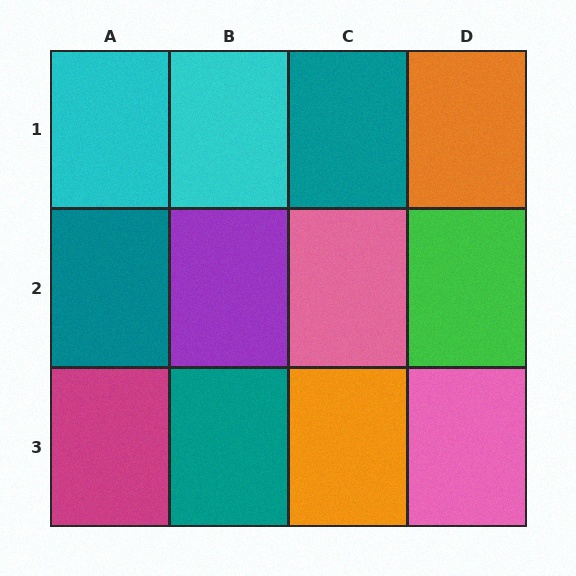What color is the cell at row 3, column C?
Orange.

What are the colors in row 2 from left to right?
Teal, purple, pink, green.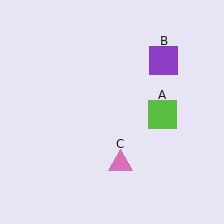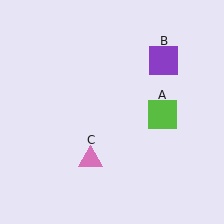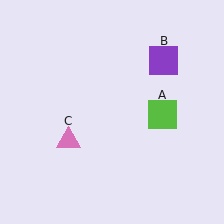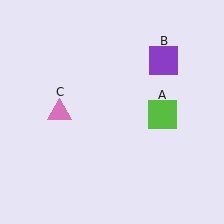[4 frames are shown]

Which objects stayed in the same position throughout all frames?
Lime square (object A) and purple square (object B) remained stationary.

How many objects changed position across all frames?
1 object changed position: pink triangle (object C).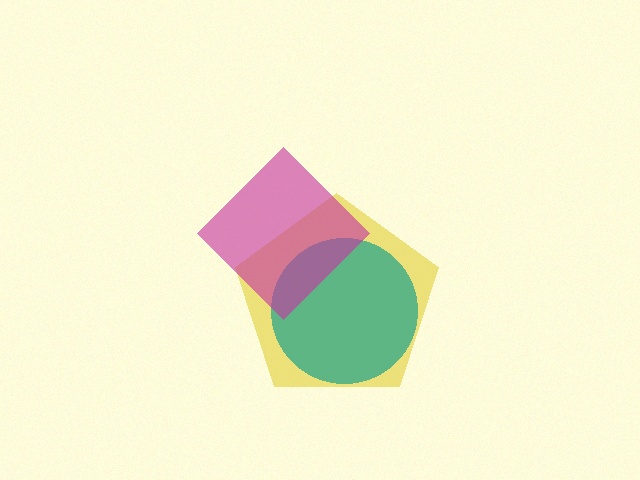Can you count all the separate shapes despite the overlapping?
Yes, there are 3 separate shapes.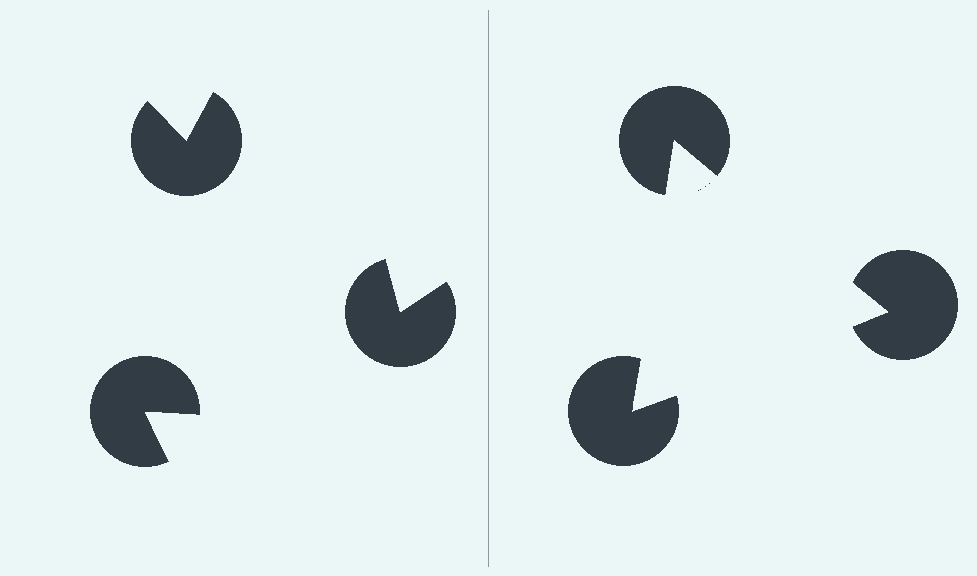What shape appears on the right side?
An illusory triangle.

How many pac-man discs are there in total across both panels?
6 — 3 on each side.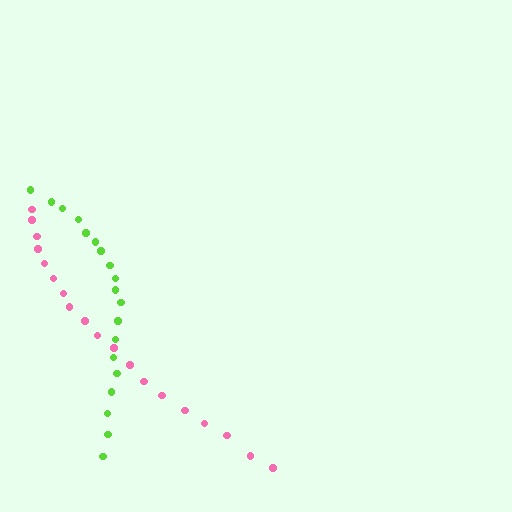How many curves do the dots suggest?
There are 2 distinct paths.